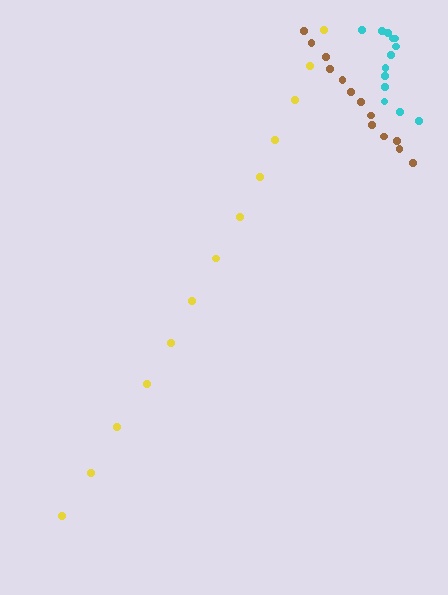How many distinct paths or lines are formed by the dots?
There are 3 distinct paths.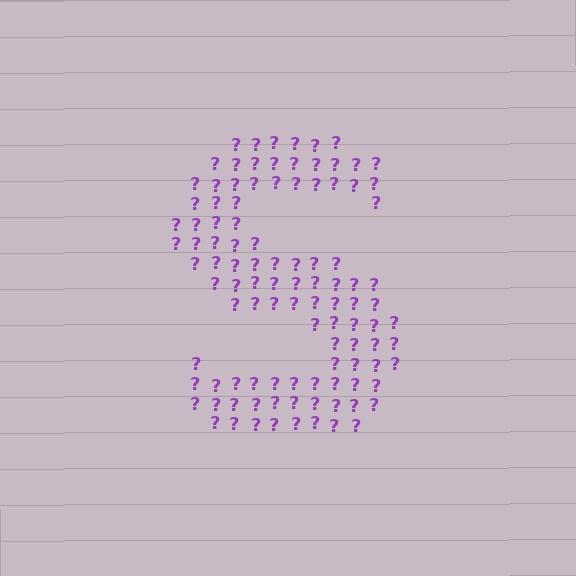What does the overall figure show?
The overall figure shows the letter S.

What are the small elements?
The small elements are question marks.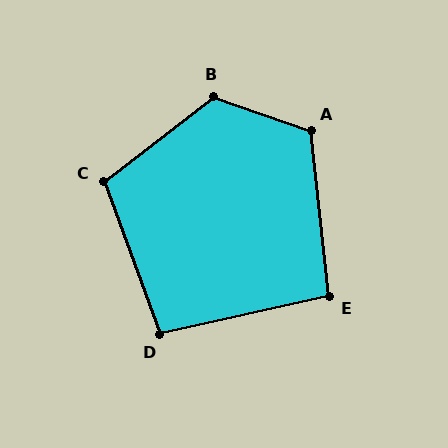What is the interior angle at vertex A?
Approximately 115 degrees (obtuse).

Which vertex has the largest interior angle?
B, at approximately 123 degrees.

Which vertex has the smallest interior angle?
E, at approximately 96 degrees.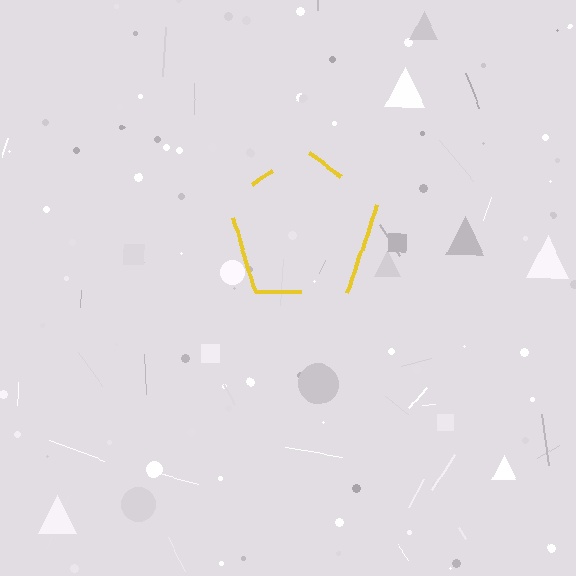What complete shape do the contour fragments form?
The contour fragments form a pentagon.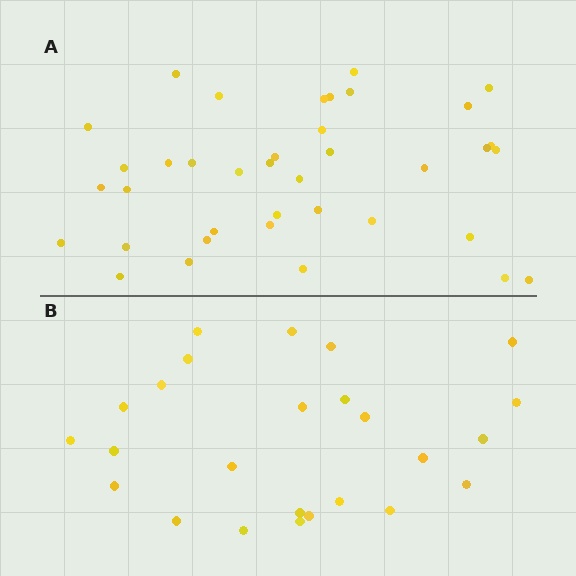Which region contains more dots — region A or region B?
Region A (the top region) has more dots.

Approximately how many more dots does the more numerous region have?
Region A has approximately 15 more dots than region B.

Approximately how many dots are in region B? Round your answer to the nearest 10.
About 20 dots. (The exact count is 25, which rounds to 20.)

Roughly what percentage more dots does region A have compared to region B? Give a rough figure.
About 50% more.